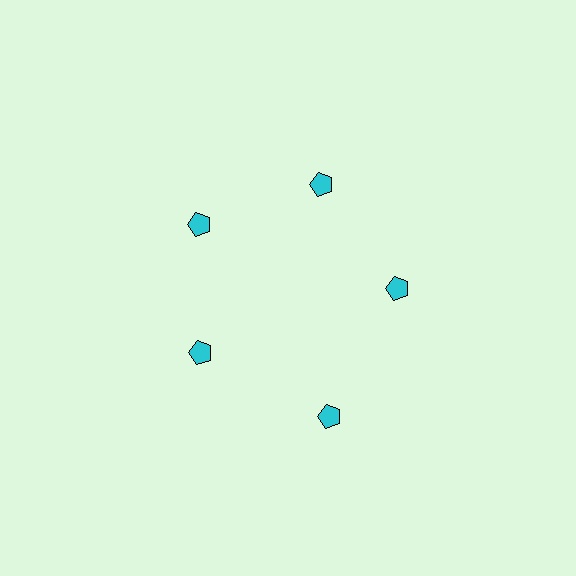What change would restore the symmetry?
The symmetry would be restored by moving it inward, back onto the ring so that all 5 pentagons sit at equal angles and equal distance from the center.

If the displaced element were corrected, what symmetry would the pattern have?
It would have 5-fold rotational symmetry — the pattern would map onto itself every 72 degrees.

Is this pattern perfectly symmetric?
No. The 5 cyan pentagons are arranged in a ring, but one element near the 5 o'clock position is pushed outward from the center, breaking the 5-fold rotational symmetry.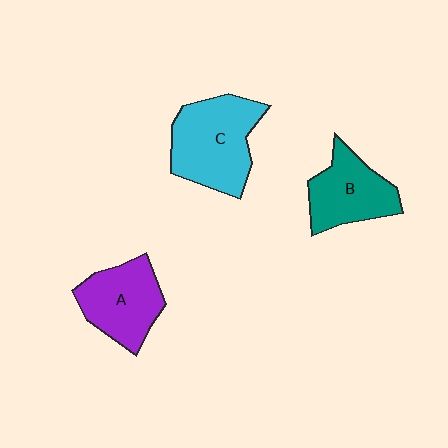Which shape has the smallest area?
Shape B (teal).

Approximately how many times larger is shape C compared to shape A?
Approximately 1.3 times.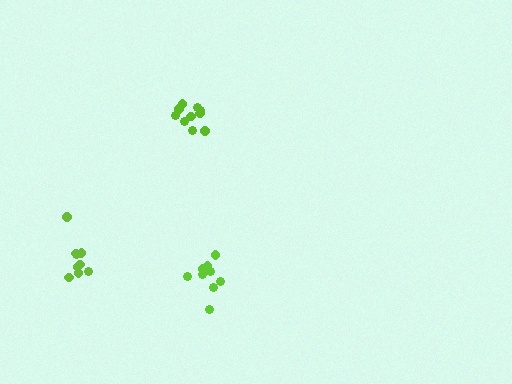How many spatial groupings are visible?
There are 3 spatial groupings.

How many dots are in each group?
Group 1: 10 dots, Group 2: 9 dots, Group 3: 10 dots (29 total).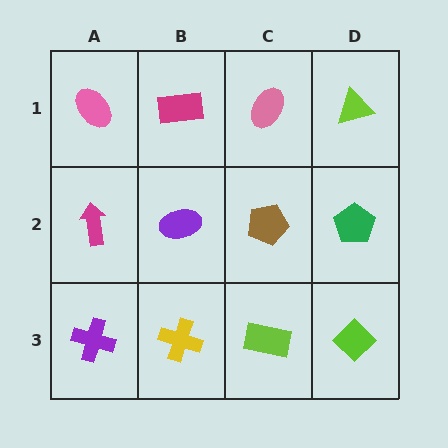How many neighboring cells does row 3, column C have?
3.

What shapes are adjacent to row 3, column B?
A purple ellipse (row 2, column B), a purple cross (row 3, column A), a lime rectangle (row 3, column C).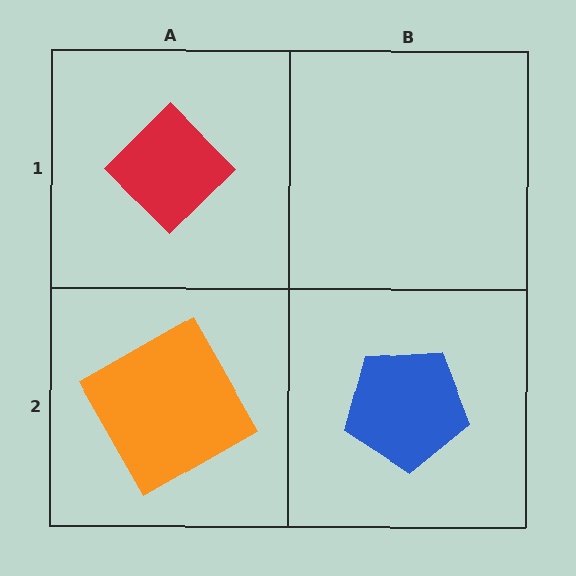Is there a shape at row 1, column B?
No, that cell is empty.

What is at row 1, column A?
A red diamond.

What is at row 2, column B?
A blue pentagon.